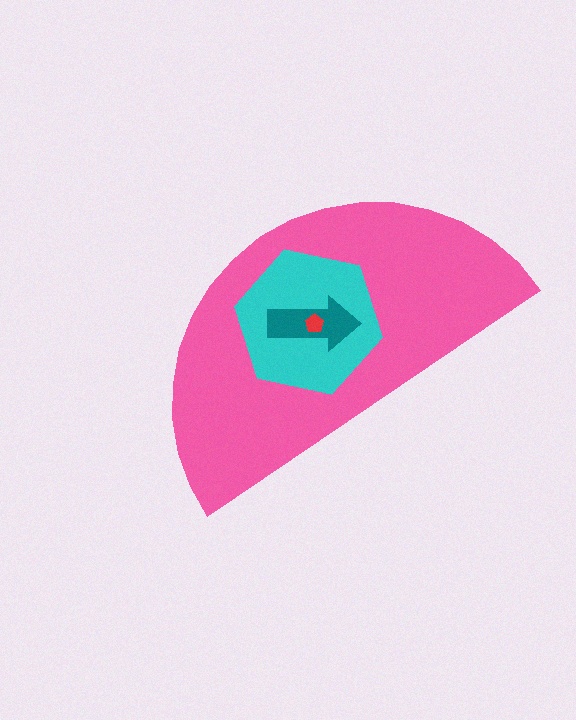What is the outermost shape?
The pink semicircle.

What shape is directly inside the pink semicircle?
The cyan hexagon.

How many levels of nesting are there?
4.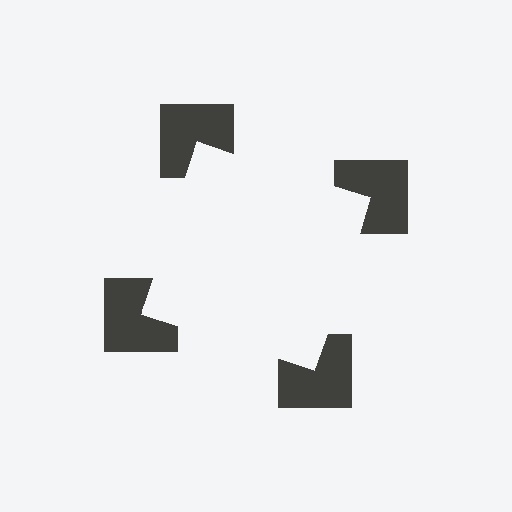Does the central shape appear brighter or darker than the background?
It typically appears slightly brighter than the background, even though no actual brightness change is drawn.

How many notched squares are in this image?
There are 4 — one at each vertex of the illusory square.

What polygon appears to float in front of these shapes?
An illusory square — its edges are inferred from the aligned wedge cuts in the notched squares, not physically drawn.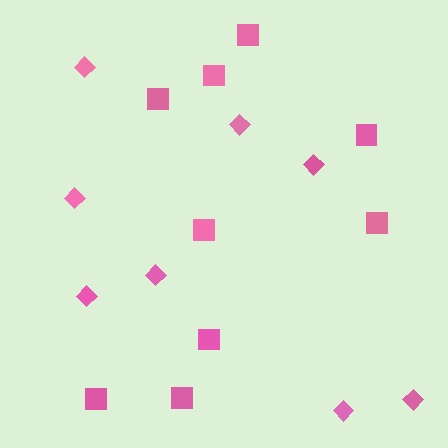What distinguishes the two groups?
There are 2 groups: one group of squares (9) and one group of diamonds (8).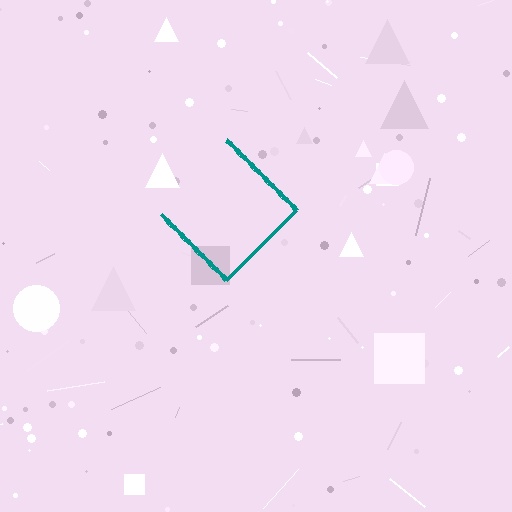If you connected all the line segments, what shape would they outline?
They would outline a diamond.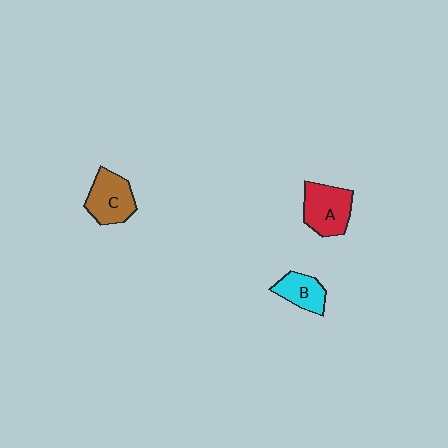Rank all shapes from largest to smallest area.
From largest to smallest: A (red), C (brown), B (cyan).